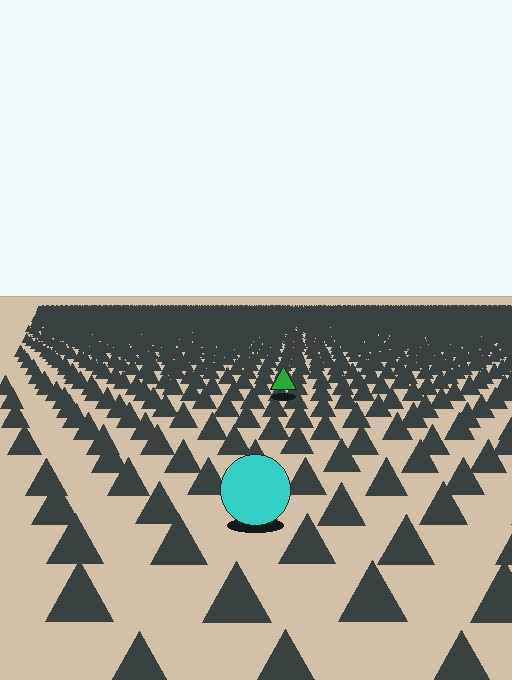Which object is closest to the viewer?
The cyan circle is closest. The texture marks near it are larger and more spread out.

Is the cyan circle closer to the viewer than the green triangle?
Yes. The cyan circle is closer — you can tell from the texture gradient: the ground texture is coarser near it.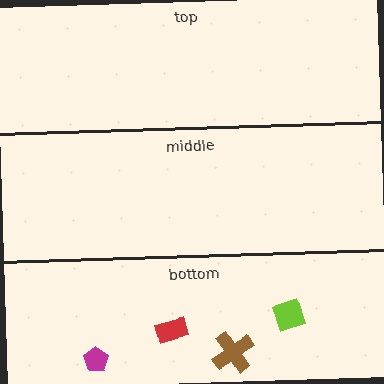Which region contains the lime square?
The bottom region.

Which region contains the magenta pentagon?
The bottom region.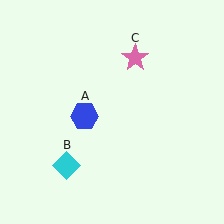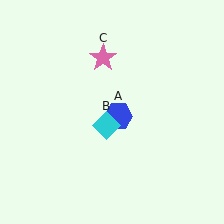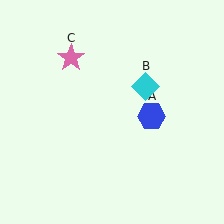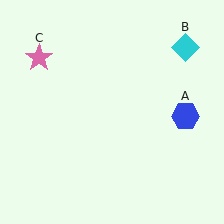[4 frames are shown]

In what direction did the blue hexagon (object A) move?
The blue hexagon (object A) moved right.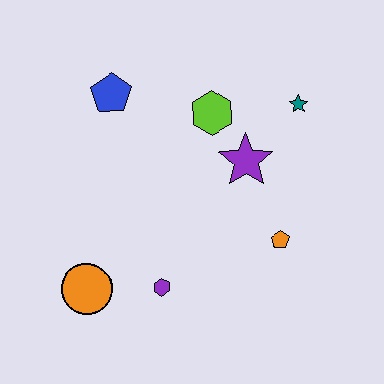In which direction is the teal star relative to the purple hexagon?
The teal star is above the purple hexagon.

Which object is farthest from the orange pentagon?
The blue pentagon is farthest from the orange pentagon.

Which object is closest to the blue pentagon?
The lime hexagon is closest to the blue pentagon.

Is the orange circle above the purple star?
No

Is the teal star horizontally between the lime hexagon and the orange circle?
No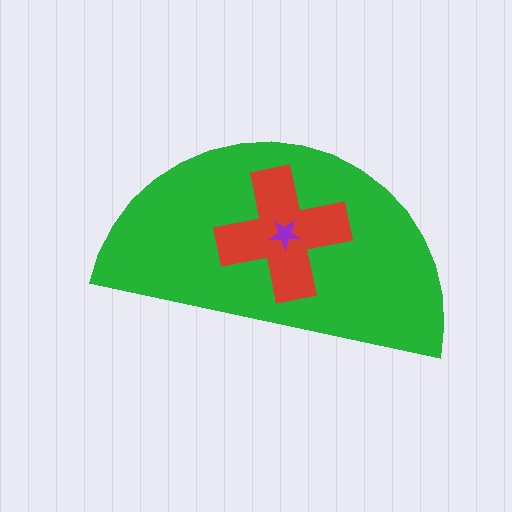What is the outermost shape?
The green semicircle.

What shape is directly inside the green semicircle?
The red cross.